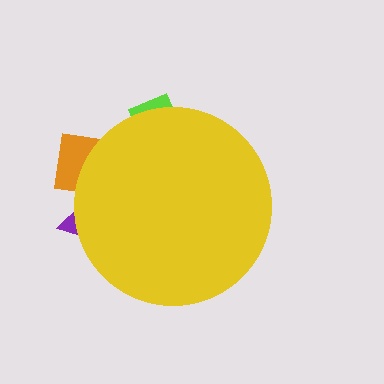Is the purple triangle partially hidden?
Yes, the purple triangle is partially hidden behind the yellow circle.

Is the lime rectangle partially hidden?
Yes, the lime rectangle is partially hidden behind the yellow circle.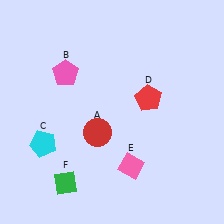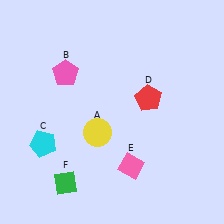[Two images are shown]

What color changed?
The circle (A) changed from red in Image 1 to yellow in Image 2.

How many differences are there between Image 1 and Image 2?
There is 1 difference between the two images.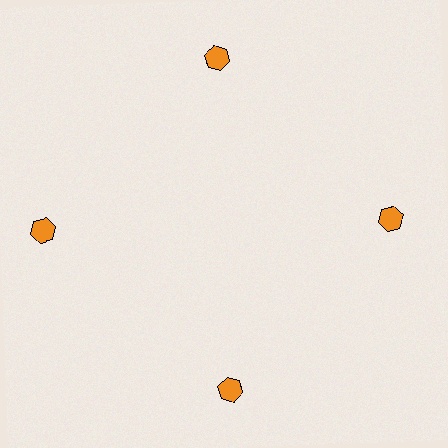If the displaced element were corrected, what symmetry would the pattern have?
It would have 4-fold rotational symmetry — the pattern would map onto itself every 90 degrees.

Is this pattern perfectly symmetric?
No. The 4 orange hexagons are arranged in a ring, but one element near the 9 o'clock position is pushed outward from the center, breaking the 4-fold rotational symmetry.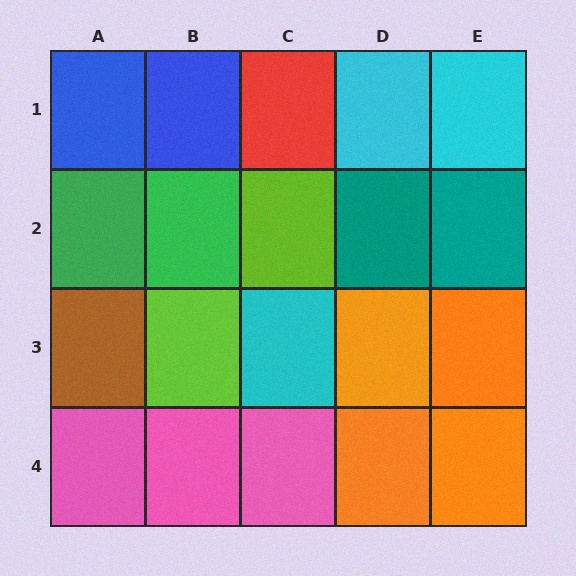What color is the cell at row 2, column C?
Lime.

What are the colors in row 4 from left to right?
Pink, pink, pink, orange, orange.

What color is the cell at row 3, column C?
Cyan.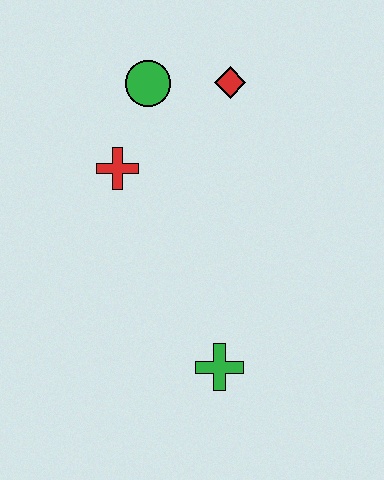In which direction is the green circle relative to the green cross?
The green circle is above the green cross.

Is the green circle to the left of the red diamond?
Yes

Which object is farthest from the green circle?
The green cross is farthest from the green circle.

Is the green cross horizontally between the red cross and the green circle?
No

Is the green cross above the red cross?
No